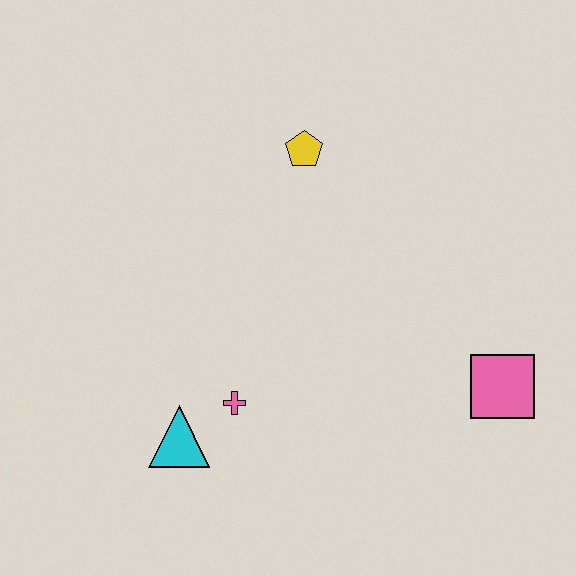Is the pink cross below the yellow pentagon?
Yes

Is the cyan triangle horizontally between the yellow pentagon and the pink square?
No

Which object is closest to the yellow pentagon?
The pink cross is closest to the yellow pentagon.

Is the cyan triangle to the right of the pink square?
No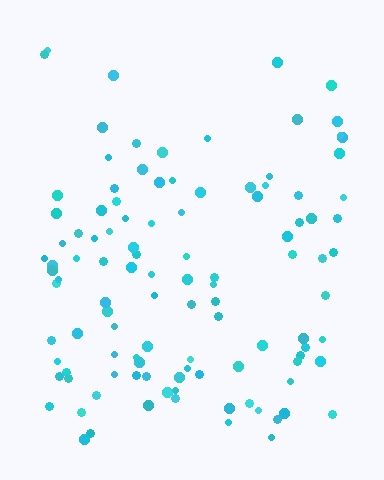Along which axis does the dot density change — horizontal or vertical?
Vertical.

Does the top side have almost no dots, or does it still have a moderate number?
Still a moderate number, just noticeably fewer than the bottom.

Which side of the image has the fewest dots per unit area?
The top.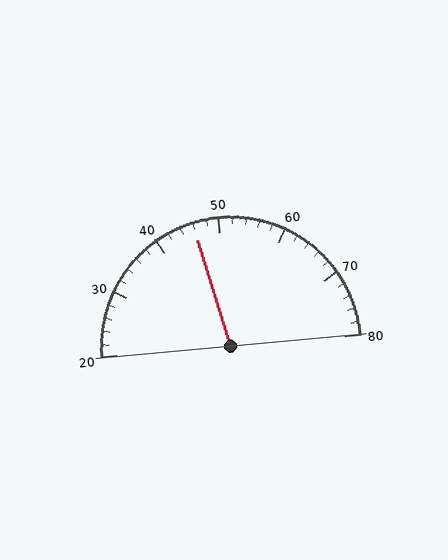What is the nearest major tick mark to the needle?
The nearest major tick mark is 50.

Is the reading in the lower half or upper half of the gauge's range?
The reading is in the lower half of the range (20 to 80).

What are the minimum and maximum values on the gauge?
The gauge ranges from 20 to 80.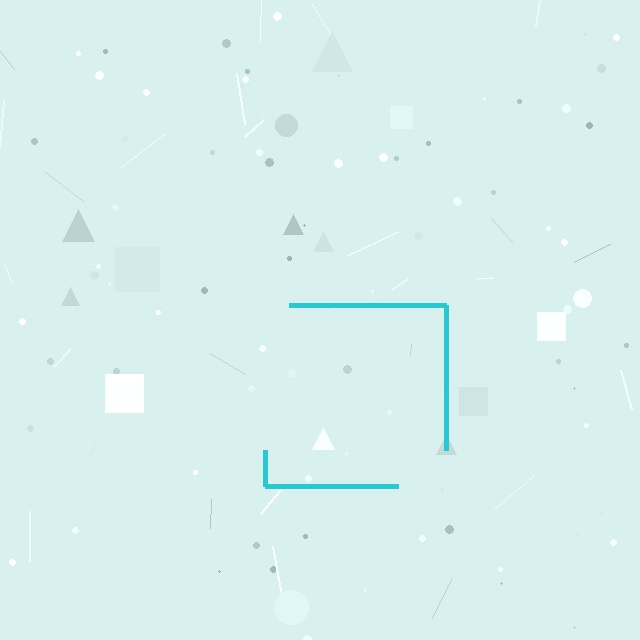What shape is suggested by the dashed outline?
The dashed outline suggests a square.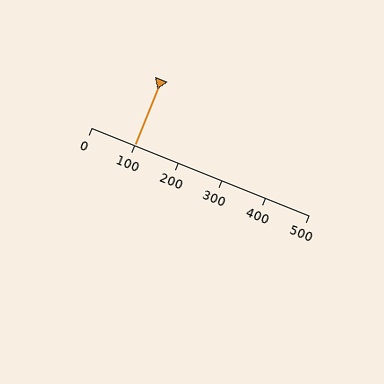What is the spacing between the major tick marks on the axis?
The major ticks are spaced 100 apart.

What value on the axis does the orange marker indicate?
The marker indicates approximately 100.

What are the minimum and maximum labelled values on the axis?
The axis runs from 0 to 500.